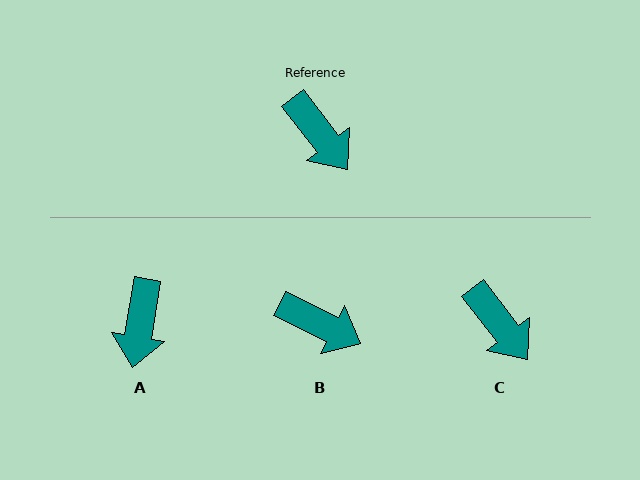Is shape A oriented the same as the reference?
No, it is off by about 48 degrees.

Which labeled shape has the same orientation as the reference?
C.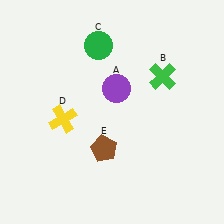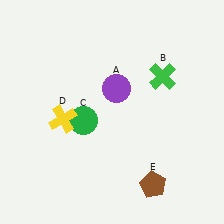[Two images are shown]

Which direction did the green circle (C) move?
The green circle (C) moved down.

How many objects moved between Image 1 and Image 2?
2 objects moved between the two images.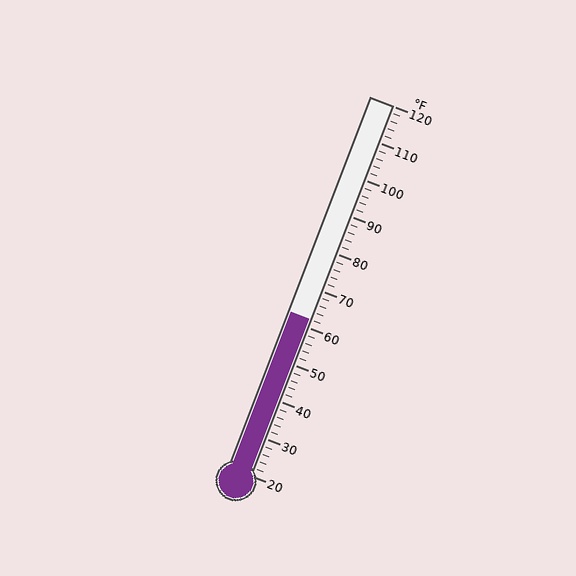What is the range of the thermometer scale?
The thermometer scale ranges from 20°F to 120°F.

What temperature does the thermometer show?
The thermometer shows approximately 62°F.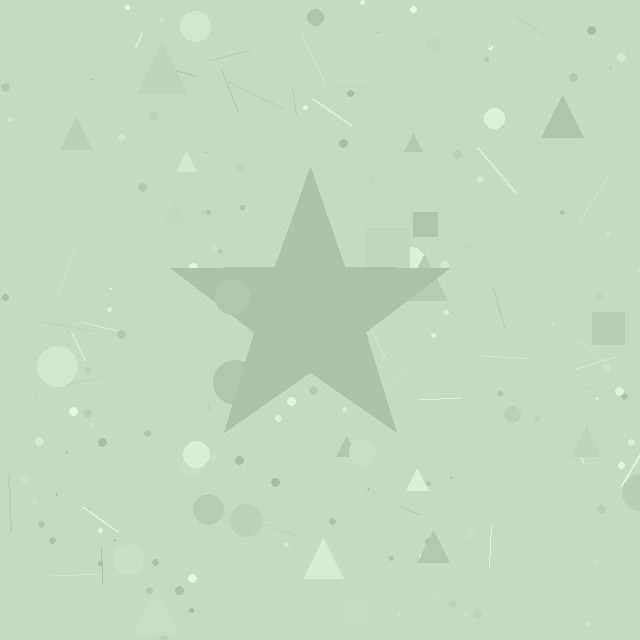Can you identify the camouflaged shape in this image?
The camouflaged shape is a star.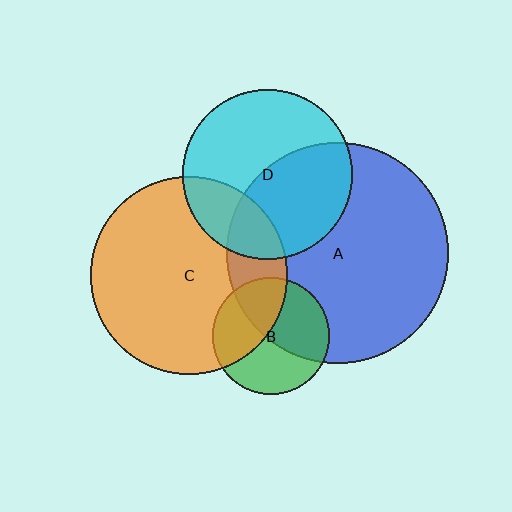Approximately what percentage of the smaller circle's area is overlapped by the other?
Approximately 40%.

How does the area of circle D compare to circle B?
Approximately 2.1 times.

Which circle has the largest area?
Circle A (blue).